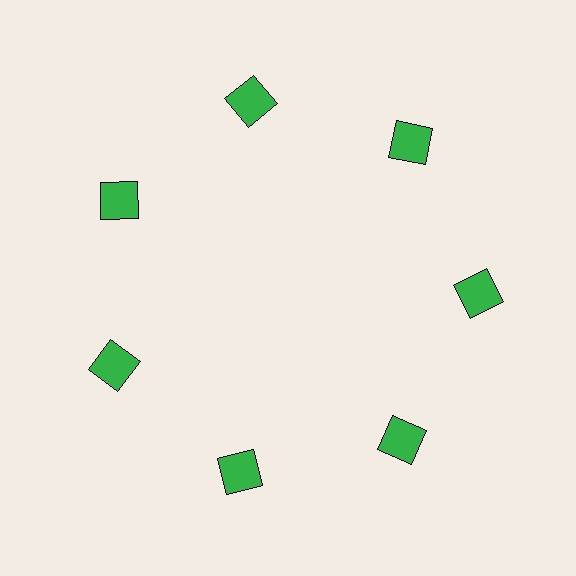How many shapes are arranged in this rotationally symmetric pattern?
There are 7 shapes, arranged in 7 groups of 1.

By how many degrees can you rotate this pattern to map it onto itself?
The pattern maps onto itself every 51 degrees of rotation.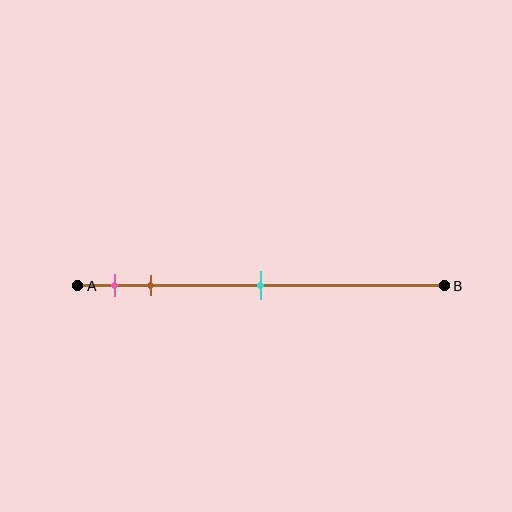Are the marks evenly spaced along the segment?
No, the marks are not evenly spaced.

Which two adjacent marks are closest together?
The pink and brown marks are the closest adjacent pair.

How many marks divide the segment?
There are 3 marks dividing the segment.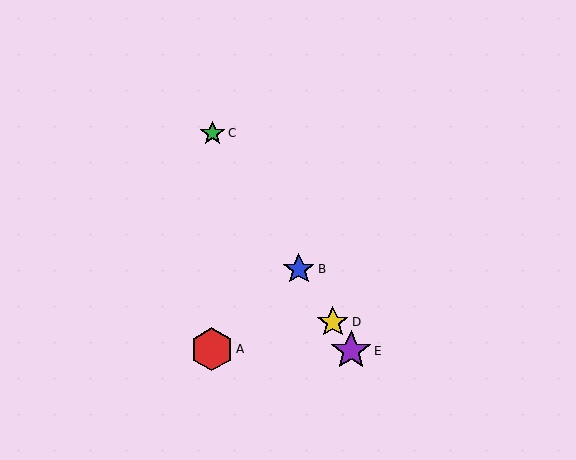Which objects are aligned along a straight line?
Objects B, C, D, E are aligned along a straight line.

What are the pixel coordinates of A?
Object A is at (212, 349).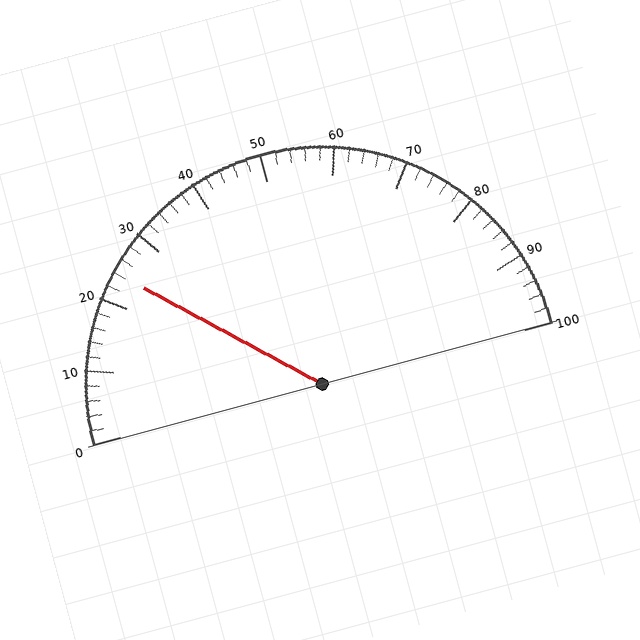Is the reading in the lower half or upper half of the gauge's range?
The reading is in the lower half of the range (0 to 100).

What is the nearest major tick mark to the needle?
The nearest major tick mark is 20.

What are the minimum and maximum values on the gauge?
The gauge ranges from 0 to 100.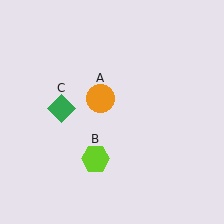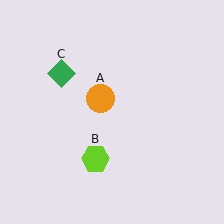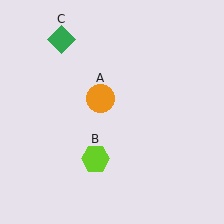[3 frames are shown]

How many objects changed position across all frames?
1 object changed position: green diamond (object C).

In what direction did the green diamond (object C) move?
The green diamond (object C) moved up.